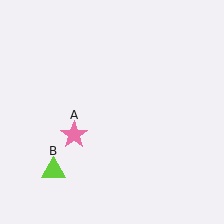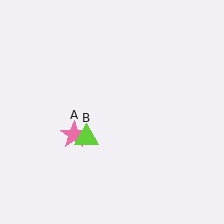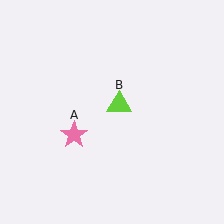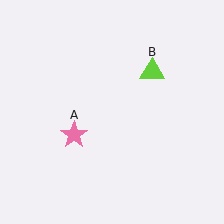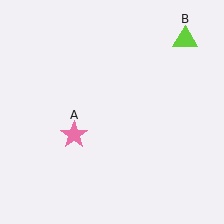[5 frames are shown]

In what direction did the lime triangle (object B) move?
The lime triangle (object B) moved up and to the right.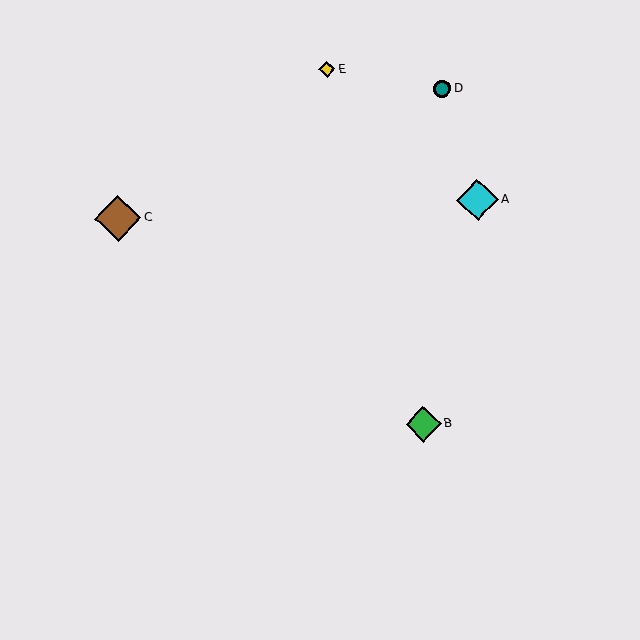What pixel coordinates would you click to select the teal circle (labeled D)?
Click at (442, 89) to select the teal circle D.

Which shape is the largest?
The brown diamond (labeled C) is the largest.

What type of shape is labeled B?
Shape B is a green diamond.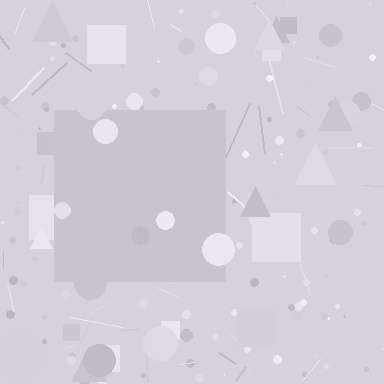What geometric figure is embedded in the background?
A square is embedded in the background.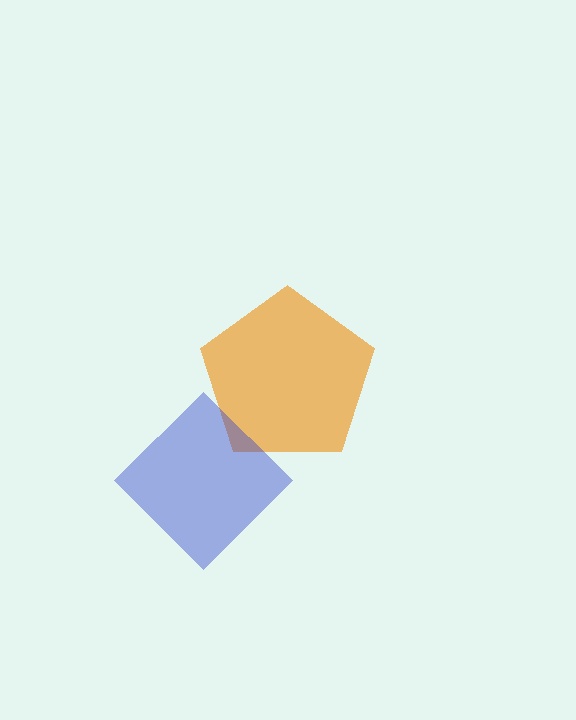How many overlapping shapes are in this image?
There are 2 overlapping shapes in the image.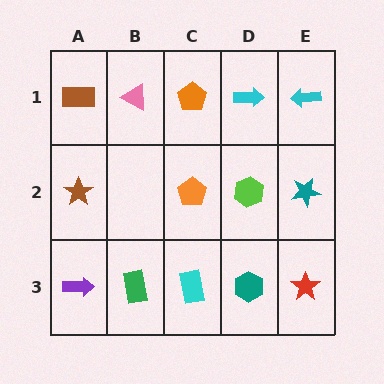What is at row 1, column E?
A cyan arrow.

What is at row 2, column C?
An orange pentagon.